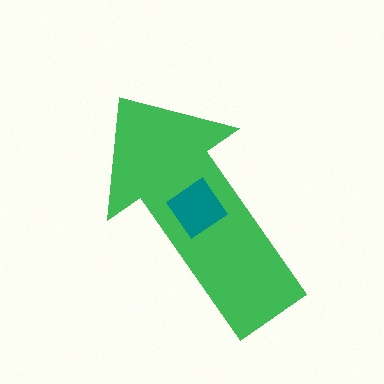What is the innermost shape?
The teal diamond.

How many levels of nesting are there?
2.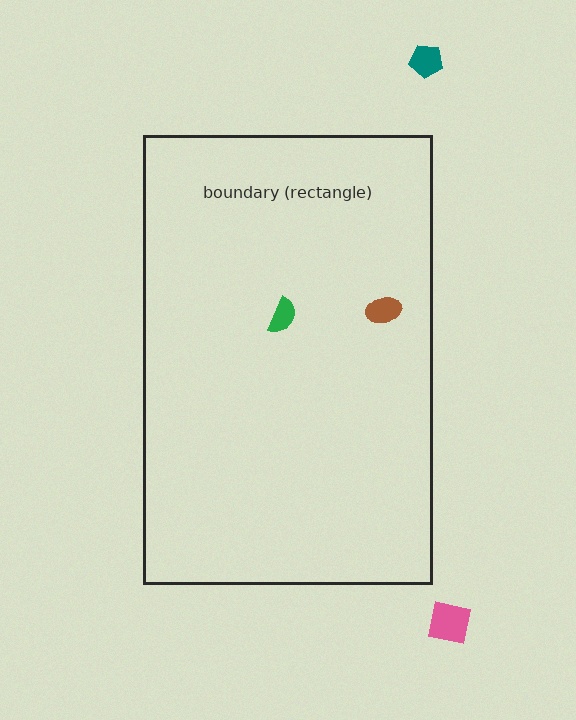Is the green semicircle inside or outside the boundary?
Inside.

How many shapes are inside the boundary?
2 inside, 2 outside.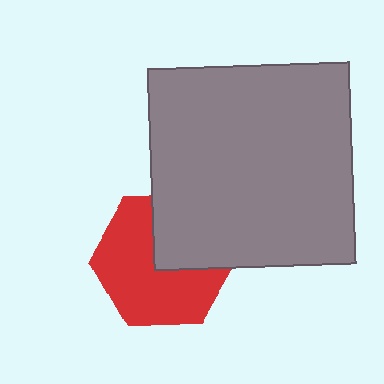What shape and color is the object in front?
The object in front is a gray square.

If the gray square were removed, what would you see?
You would see the complete red hexagon.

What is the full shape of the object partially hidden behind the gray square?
The partially hidden object is a red hexagon.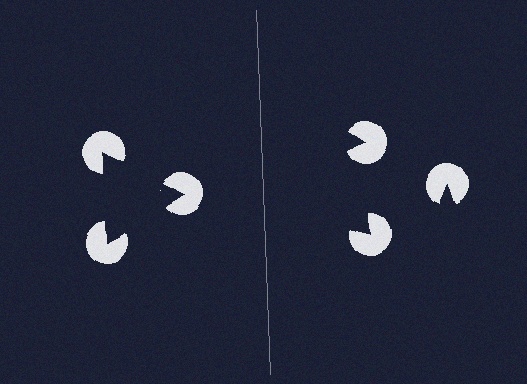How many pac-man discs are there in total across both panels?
6 — 3 on each side.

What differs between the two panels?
The pac-man discs are positioned identically on both sides; only the wedge orientations differ. On the left they align to a triangle; on the right they are misaligned.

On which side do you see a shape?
An illusory triangle appears on the left side. On the right side the wedge cuts are rotated, so no coherent shape forms.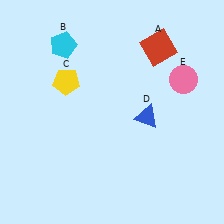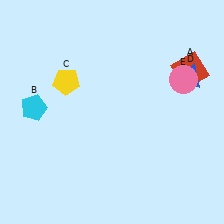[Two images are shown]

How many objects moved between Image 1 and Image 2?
3 objects moved between the two images.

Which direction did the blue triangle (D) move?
The blue triangle (D) moved right.